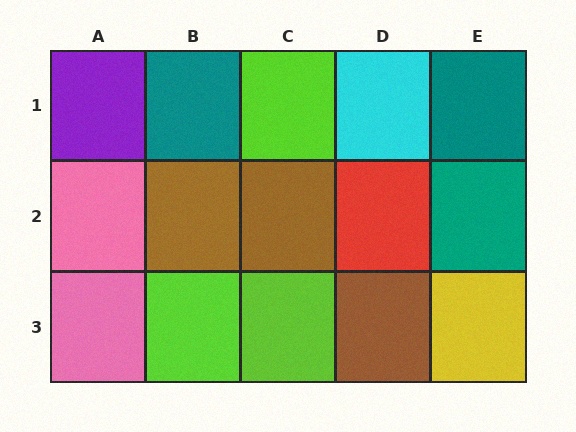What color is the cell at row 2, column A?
Pink.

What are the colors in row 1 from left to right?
Purple, teal, lime, cyan, teal.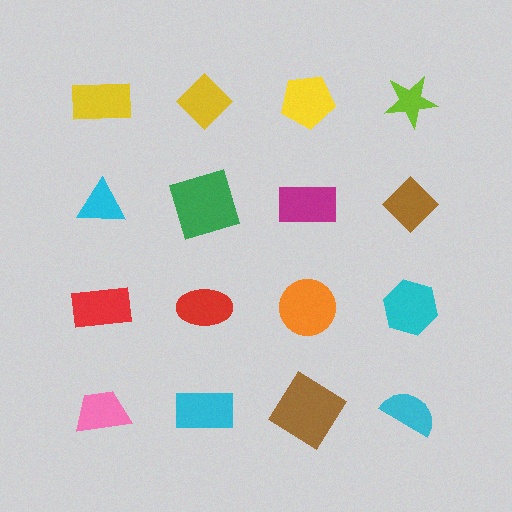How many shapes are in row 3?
4 shapes.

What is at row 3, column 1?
A red rectangle.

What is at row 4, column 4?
A cyan semicircle.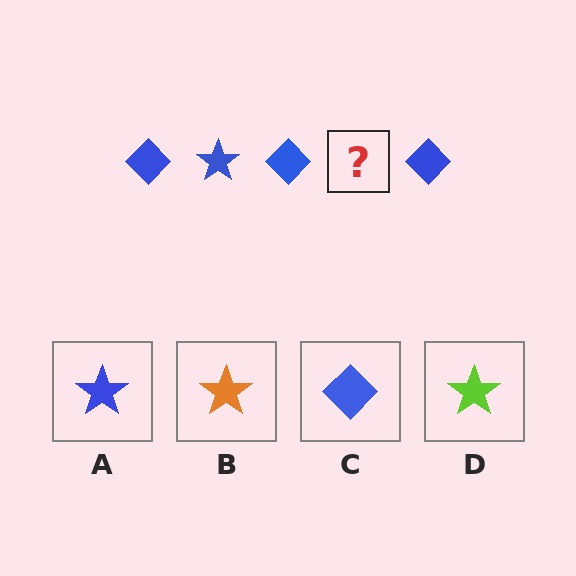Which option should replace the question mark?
Option A.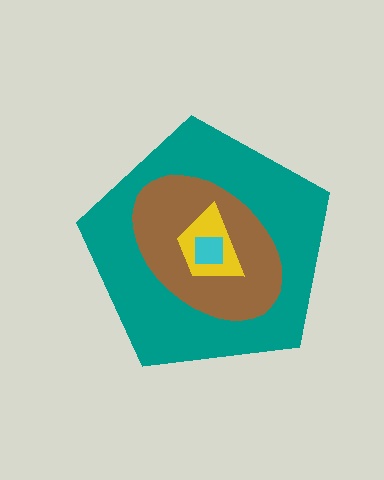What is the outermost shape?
The teal pentagon.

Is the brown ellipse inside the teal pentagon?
Yes.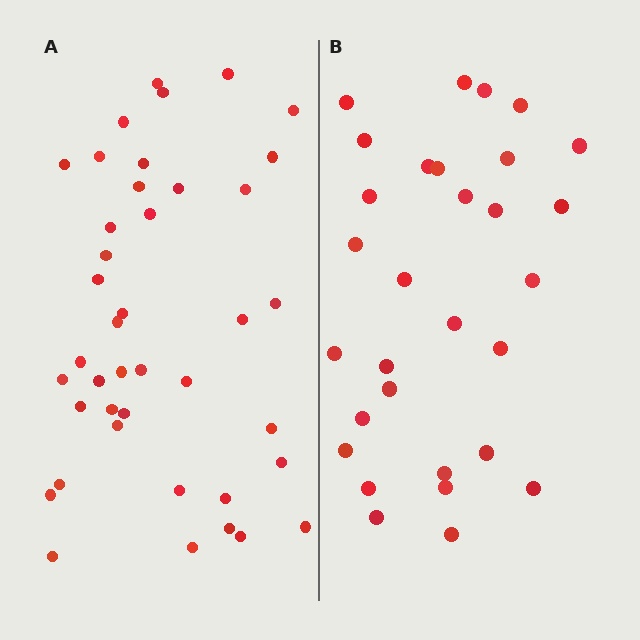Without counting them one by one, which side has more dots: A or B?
Region A (the left region) has more dots.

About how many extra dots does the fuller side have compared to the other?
Region A has roughly 12 or so more dots than region B.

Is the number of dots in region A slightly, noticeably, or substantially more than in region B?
Region A has noticeably more, but not dramatically so. The ratio is roughly 1.4 to 1.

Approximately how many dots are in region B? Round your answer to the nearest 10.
About 30 dots.